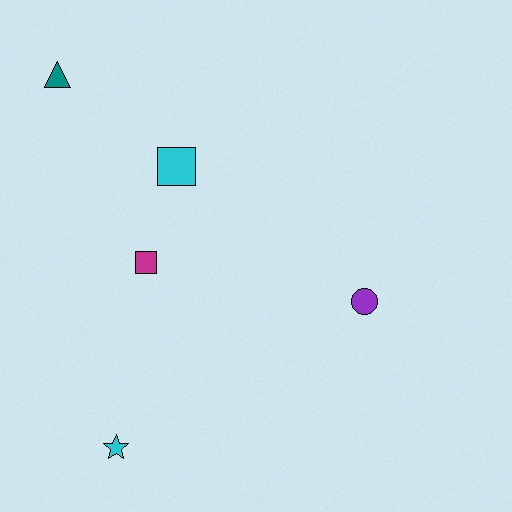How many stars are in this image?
There is 1 star.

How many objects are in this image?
There are 5 objects.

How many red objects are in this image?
There are no red objects.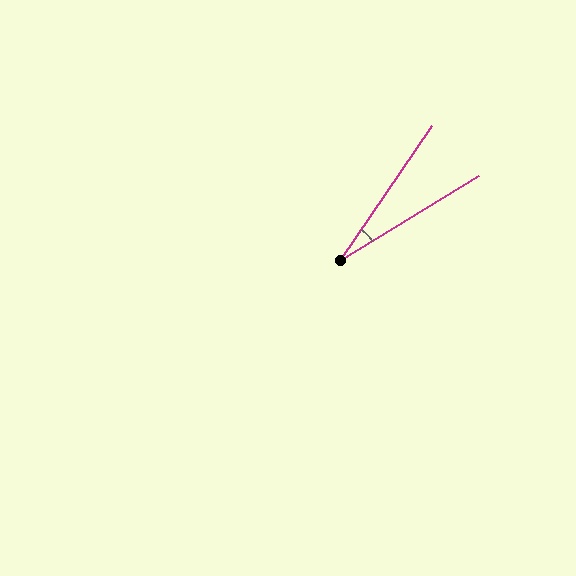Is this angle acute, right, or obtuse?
It is acute.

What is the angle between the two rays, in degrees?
Approximately 24 degrees.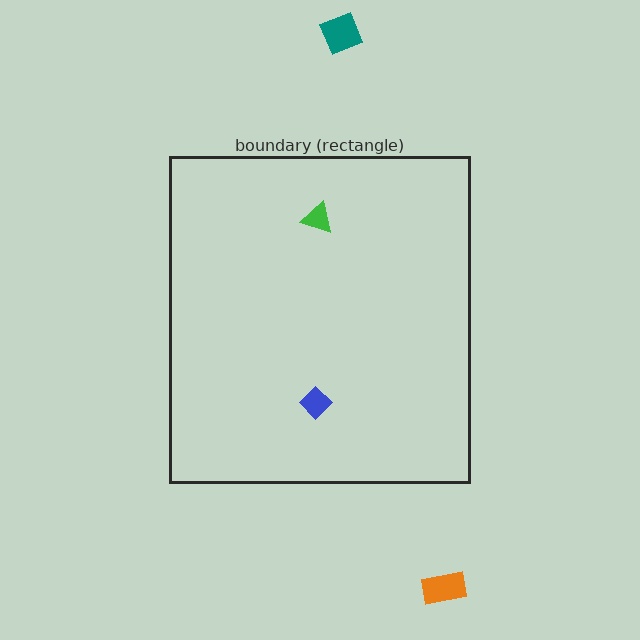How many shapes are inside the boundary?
2 inside, 2 outside.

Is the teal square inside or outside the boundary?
Outside.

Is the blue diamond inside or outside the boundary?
Inside.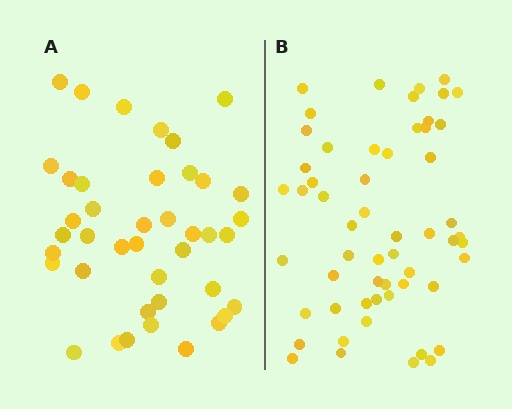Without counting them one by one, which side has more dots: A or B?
Region B (the right region) has more dots.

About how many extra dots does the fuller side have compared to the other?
Region B has approximately 15 more dots than region A.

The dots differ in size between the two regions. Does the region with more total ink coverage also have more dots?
No. Region A has more total ink coverage because its dots are larger, but region B actually contains more individual dots. Total area can be misleading — the number of items is what matters here.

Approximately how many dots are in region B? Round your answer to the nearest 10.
About 60 dots. (The exact count is 56, which rounds to 60.)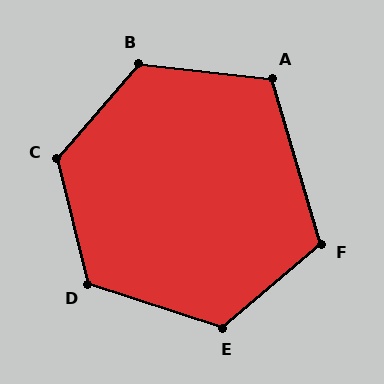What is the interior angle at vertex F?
Approximately 114 degrees (obtuse).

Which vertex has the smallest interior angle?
A, at approximately 113 degrees.